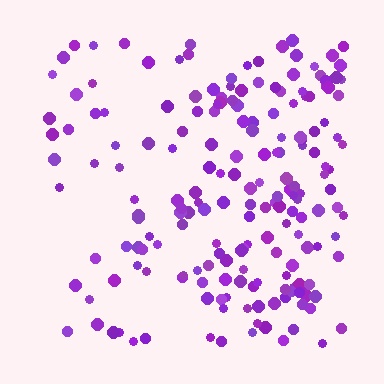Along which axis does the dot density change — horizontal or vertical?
Horizontal.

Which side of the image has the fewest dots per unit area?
The left.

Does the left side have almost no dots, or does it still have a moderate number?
Still a moderate number, just noticeably fewer than the right.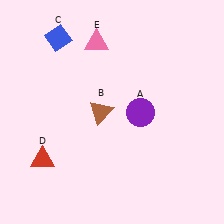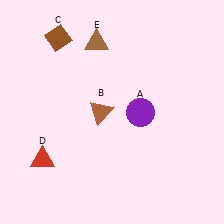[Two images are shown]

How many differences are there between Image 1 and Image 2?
There are 2 differences between the two images.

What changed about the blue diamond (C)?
In Image 1, C is blue. In Image 2, it changed to brown.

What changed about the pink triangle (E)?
In Image 1, E is pink. In Image 2, it changed to brown.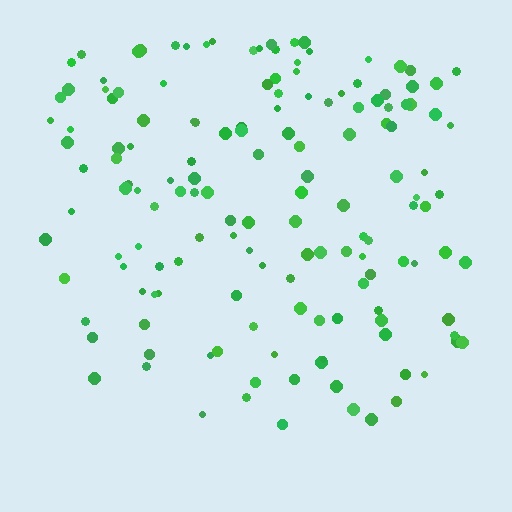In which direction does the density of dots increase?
From bottom to top, with the top side densest.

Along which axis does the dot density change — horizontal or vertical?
Vertical.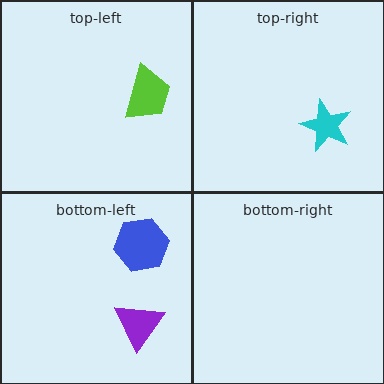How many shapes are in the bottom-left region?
2.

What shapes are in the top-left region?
The lime trapezoid.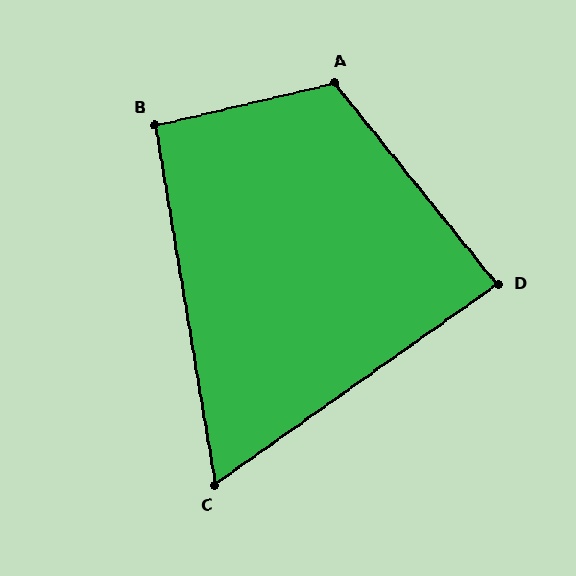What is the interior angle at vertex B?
Approximately 94 degrees (approximately right).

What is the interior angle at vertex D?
Approximately 86 degrees (approximately right).